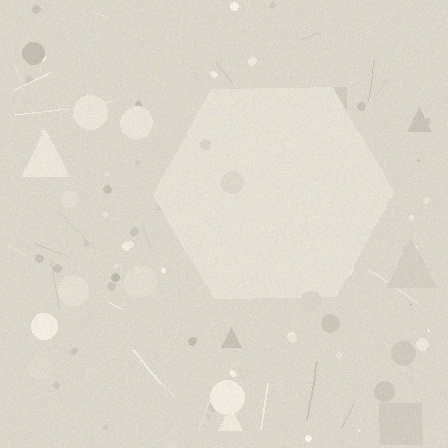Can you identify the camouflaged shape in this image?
The camouflaged shape is a hexagon.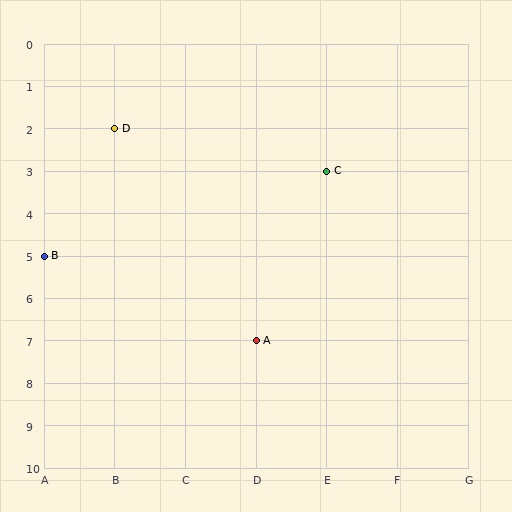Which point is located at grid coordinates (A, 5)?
Point B is at (A, 5).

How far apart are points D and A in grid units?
Points D and A are 2 columns and 5 rows apart (about 5.4 grid units diagonally).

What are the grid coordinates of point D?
Point D is at grid coordinates (B, 2).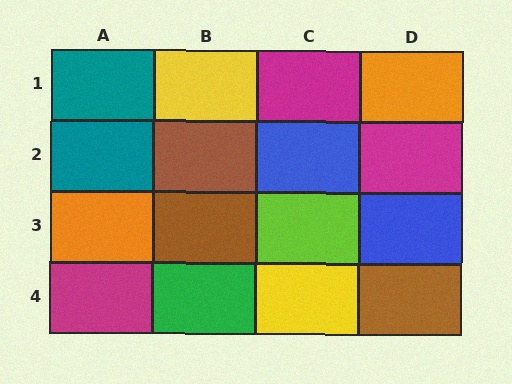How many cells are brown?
3 cells are brown.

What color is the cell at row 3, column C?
Lime.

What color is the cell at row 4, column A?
Magenta.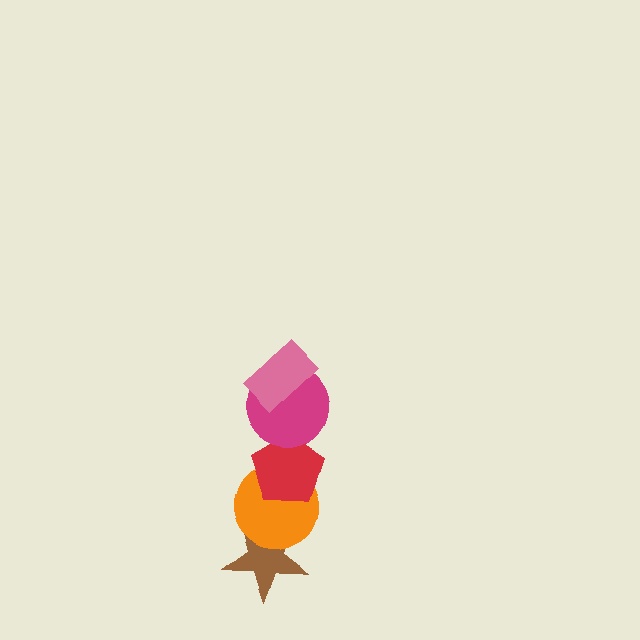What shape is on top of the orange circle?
The red pentagon is on top of the orange circle.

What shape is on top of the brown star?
The orange circle is on top of the brown star.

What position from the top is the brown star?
The brown star is 5th from the top.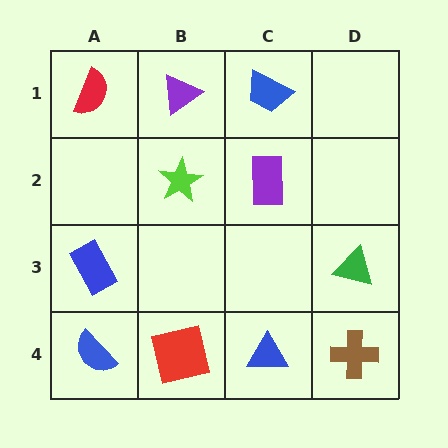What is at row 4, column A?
A blue semicircle.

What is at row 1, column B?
A purple triangle.